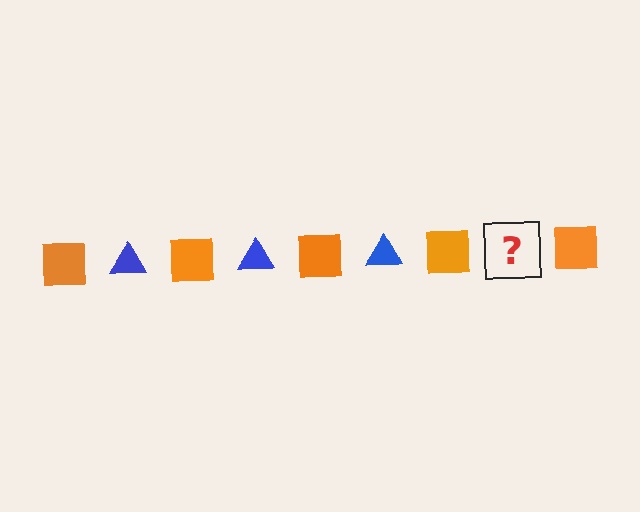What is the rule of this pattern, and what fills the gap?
The rule is that the pattern alternates between orange square and blue triangle. The gap should be filled with a blue triangle.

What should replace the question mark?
The question mark should be replaced with a blue triangle.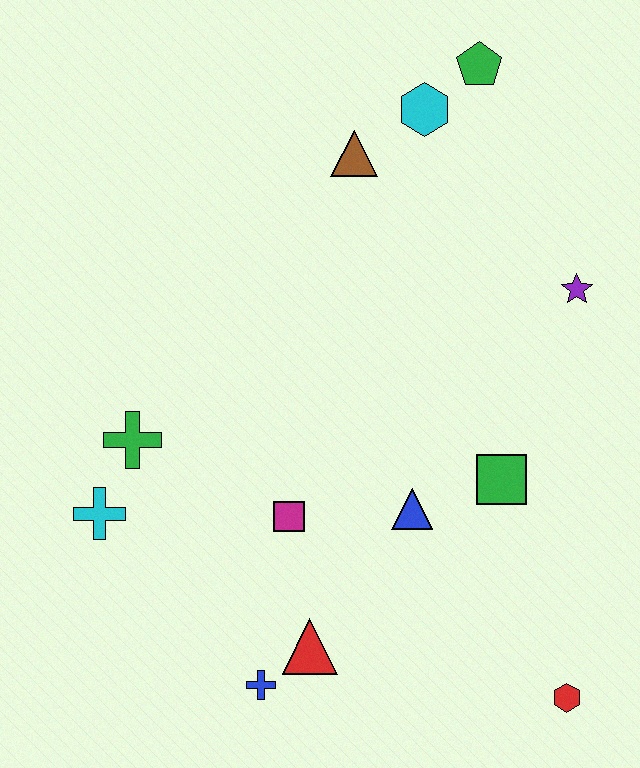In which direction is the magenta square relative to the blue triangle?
The magenta square is to the left of the blue triangle.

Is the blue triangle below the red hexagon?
No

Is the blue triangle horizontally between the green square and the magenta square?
Yes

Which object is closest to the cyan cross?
The green cross is closest to the cyan cross.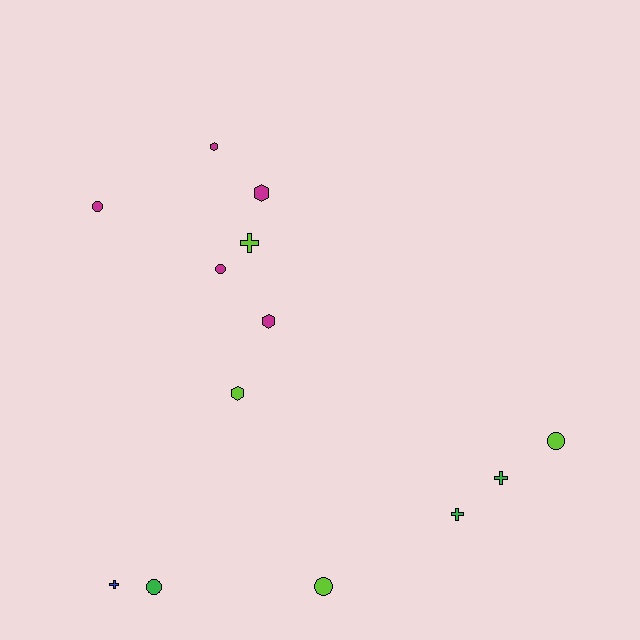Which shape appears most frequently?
Circle, with 5 objects.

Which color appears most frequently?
Magenta, with 5 objects.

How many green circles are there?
There is 1 green circle.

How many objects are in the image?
There are 13 objects.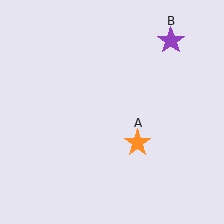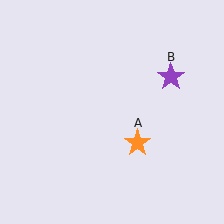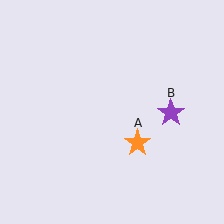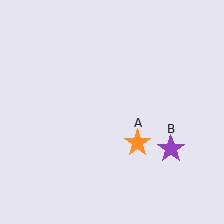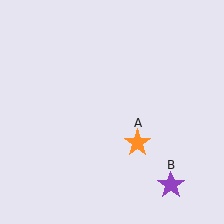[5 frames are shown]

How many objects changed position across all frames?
1 object changed position: purple star (object B).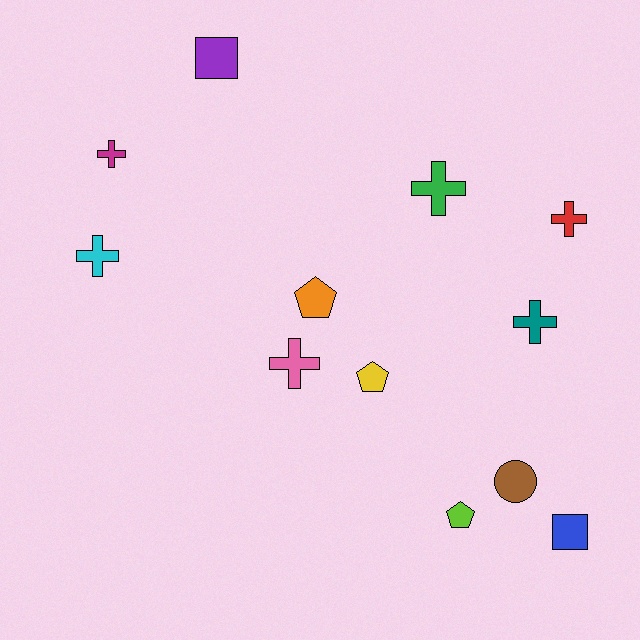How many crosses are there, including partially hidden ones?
There are 6 crosses.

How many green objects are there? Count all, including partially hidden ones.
There is 1 green object.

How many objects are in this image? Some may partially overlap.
There are 12 objects.